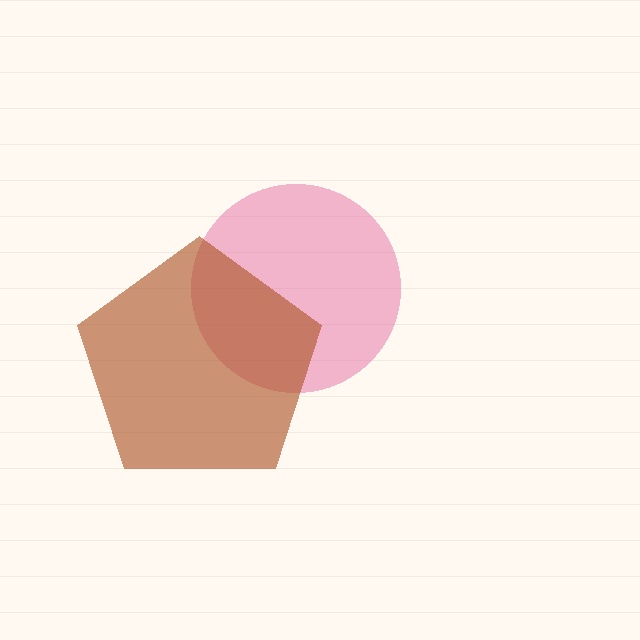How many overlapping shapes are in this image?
There are 2 overlapping shapes in the image.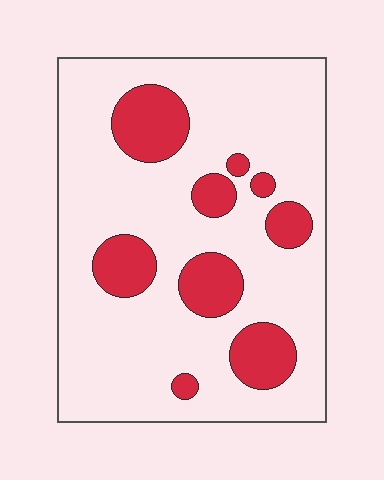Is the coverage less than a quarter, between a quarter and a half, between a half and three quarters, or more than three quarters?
Less than a quarter.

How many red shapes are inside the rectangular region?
9.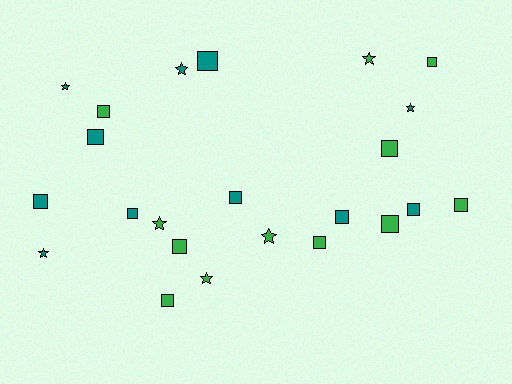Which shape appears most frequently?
Square, with 15 objects.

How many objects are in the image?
There are 23 objects.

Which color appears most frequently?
Green, with 12 objects.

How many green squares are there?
There are 8 green squares.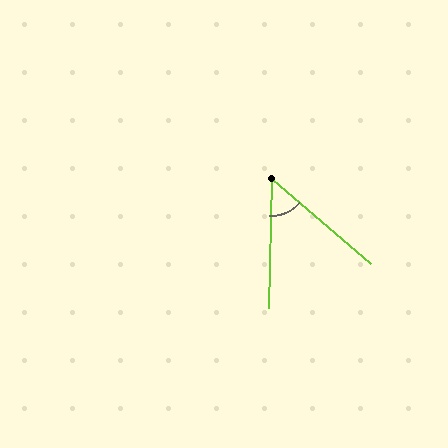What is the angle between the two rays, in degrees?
Approximately 51 degrees.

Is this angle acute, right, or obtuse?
It is acute.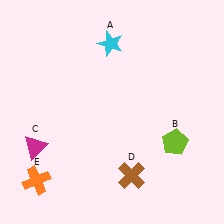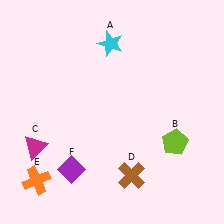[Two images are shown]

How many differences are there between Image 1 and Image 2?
There is 1 difference between the two images.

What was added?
A purple diamond (F) was added in Image 2.